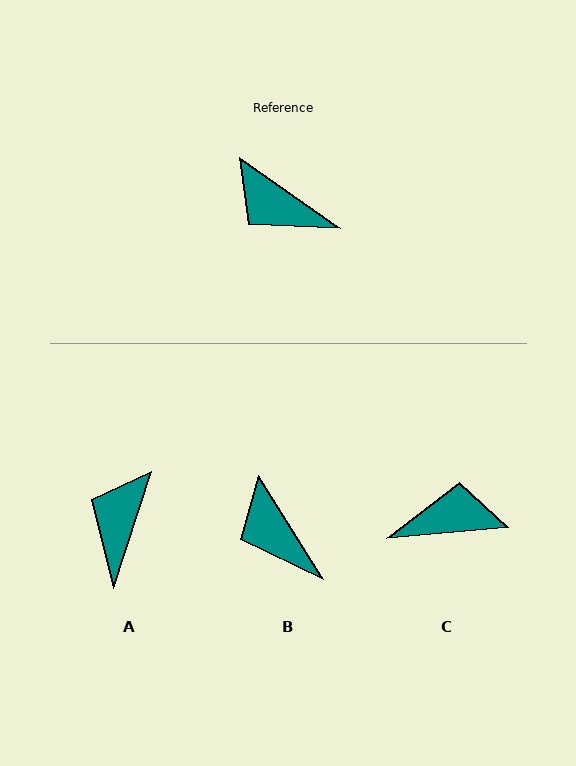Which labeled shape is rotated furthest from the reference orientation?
C, about 140 degrees away.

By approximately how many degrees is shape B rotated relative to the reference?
Approximately 23 degrees clockwise.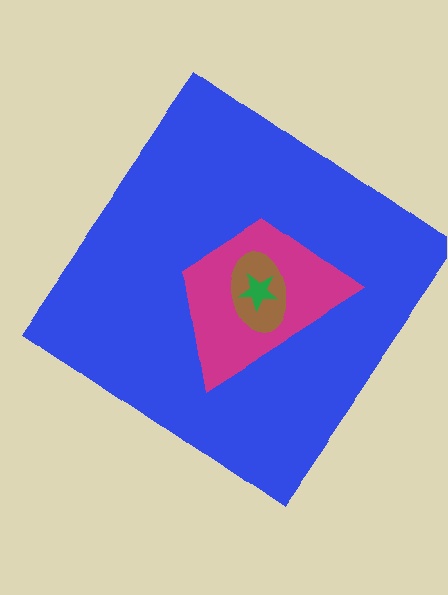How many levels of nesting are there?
4.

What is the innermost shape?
The green star.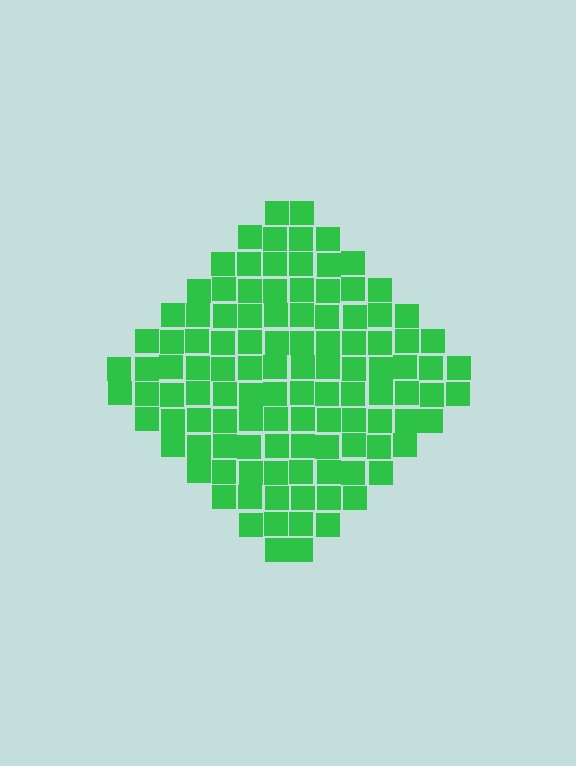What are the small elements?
The small elements are squares.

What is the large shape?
The large shape is a diamond.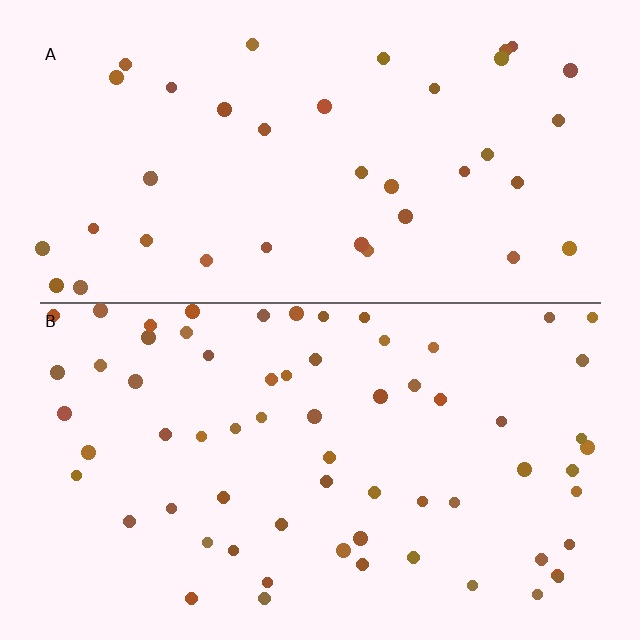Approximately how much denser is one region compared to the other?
Approximately 1.7× — region B over region A.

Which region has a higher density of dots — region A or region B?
B (the bottom).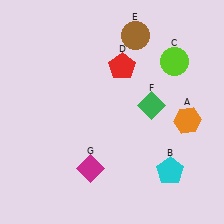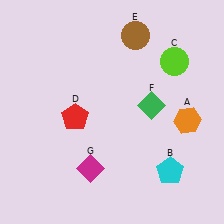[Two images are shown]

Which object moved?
The red pentagon (D) moved down.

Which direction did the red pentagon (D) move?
The red pentagon (D) moved down.